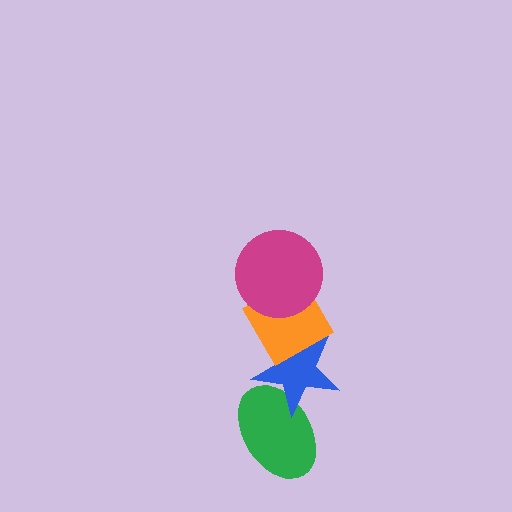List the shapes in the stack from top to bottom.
From top to bottom: the magenta circle, the orange diamond, the blue star, the green ellipse.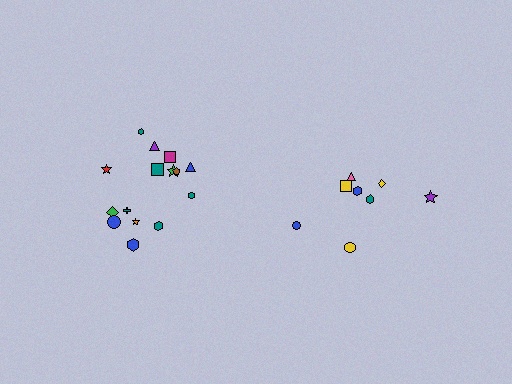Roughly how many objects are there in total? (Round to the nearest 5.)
Roughly 25 objects in total.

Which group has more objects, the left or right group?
The left group.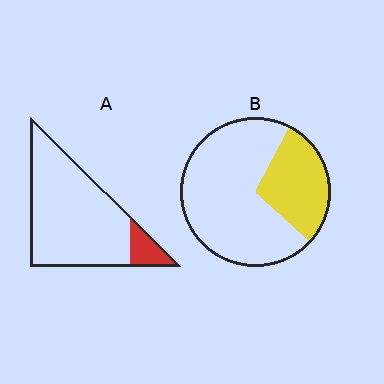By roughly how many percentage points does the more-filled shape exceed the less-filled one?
By roughly 20 percentage points (B over A).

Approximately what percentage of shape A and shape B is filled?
A is approximately 10% and B is approximately 30%.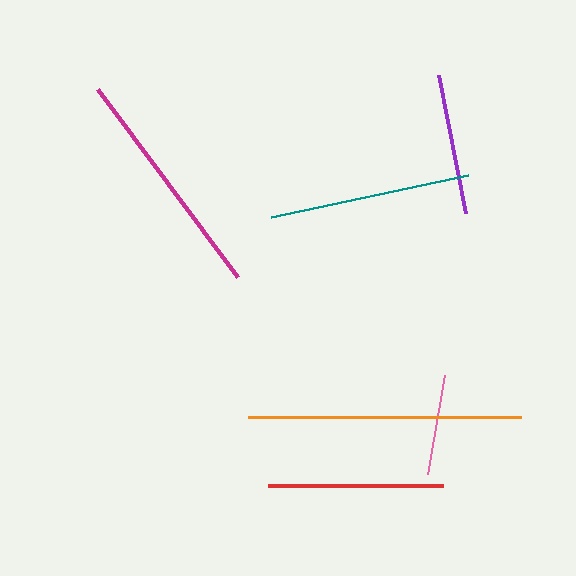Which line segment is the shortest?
The pink line is the shortest at approximately 100 pixels.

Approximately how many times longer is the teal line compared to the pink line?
The teal line is approximately 2.0 times the length of the pink line.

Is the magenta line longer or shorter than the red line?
The magenta line is longer than the red line.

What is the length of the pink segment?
The pink segment is approximately 100 pixels long.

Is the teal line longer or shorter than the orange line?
The orange line is longer than the teal line.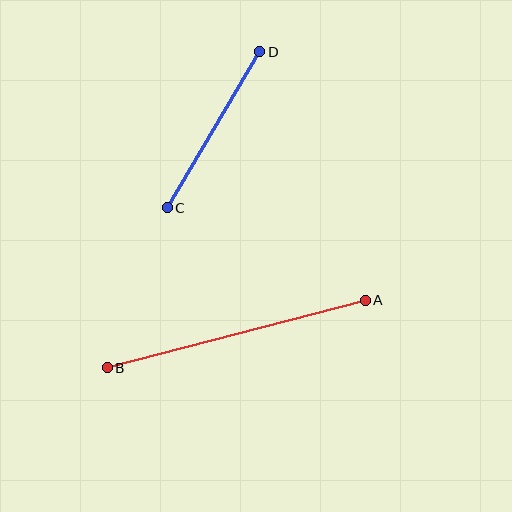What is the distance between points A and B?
The distance is approximately 266 pixels.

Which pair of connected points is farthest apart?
Points A and B are farthest apart.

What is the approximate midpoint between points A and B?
The midpoint is at approximately (236, 334) pixels.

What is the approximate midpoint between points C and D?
The midpoint is at approximately (214, 130) pixels.